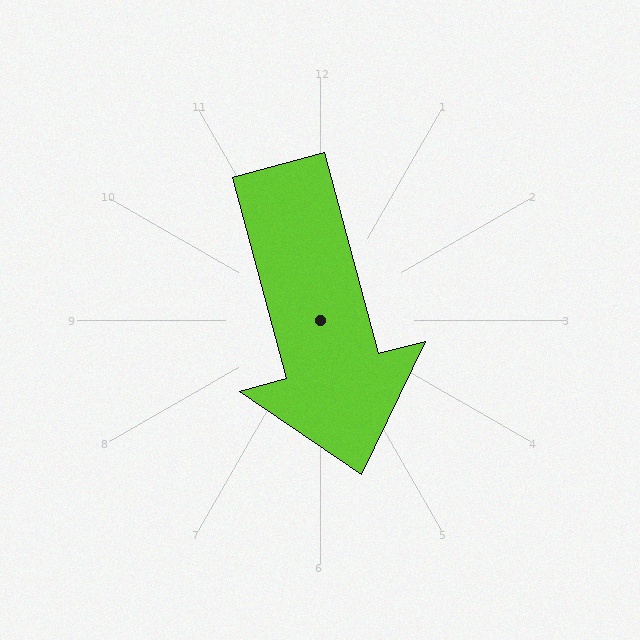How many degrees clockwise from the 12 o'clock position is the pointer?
Approximately 165 degrees.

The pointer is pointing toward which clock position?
Roughly 6 o'clock.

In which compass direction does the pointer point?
South.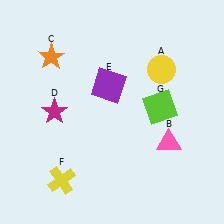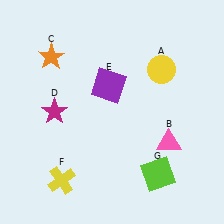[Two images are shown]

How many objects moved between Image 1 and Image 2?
1 object moved between the two images.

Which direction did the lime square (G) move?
The lime square (G) moved down.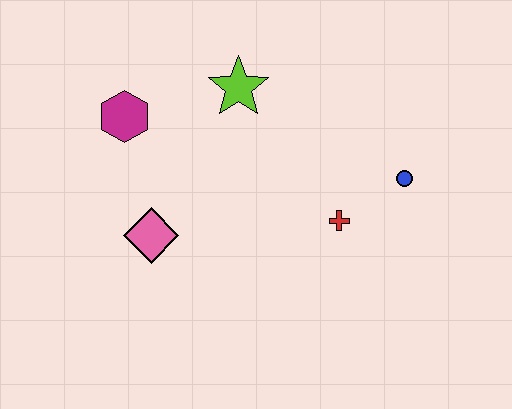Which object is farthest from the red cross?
The magenta hexagon is farthest from the red cross.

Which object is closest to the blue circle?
The red cross is closest to the blue circle.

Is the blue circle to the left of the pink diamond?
No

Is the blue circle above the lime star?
No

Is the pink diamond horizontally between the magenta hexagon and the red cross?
Yes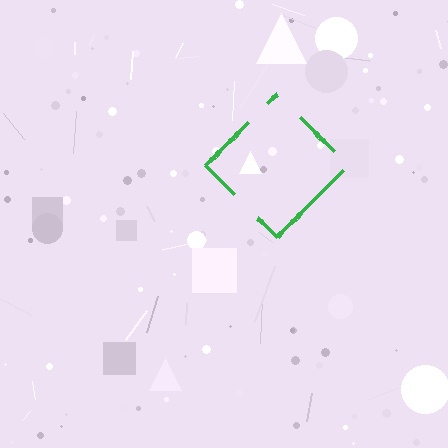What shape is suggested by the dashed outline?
The dashed outline suggests a diamond.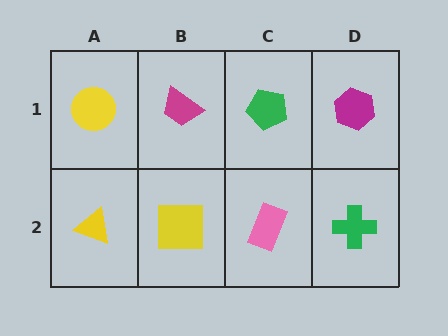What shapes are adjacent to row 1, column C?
A pink rectangle (row 2, column C), a magenta trapezoid (row 1, column B), a magenta hexagon (row 1, column D).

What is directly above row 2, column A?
A yellow circle.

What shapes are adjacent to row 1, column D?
A green cross (row 2, column D), a green pentagon (row 1, column C).